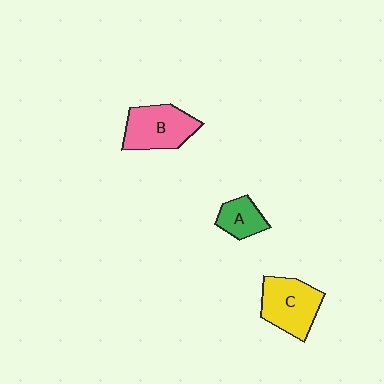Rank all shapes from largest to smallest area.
From largest to smallest: C (yellow), B (pink), A (green).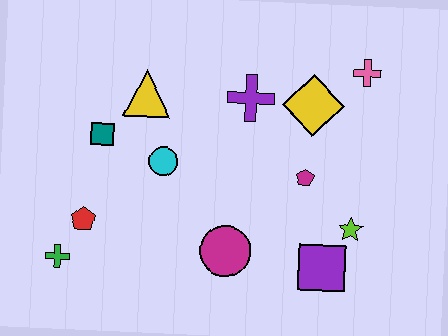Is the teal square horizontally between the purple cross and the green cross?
Yes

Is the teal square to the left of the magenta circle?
Yes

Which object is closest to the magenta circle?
The purple square is closest to the magenta circle.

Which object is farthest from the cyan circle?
The pink cross is farthest from the cyan circle.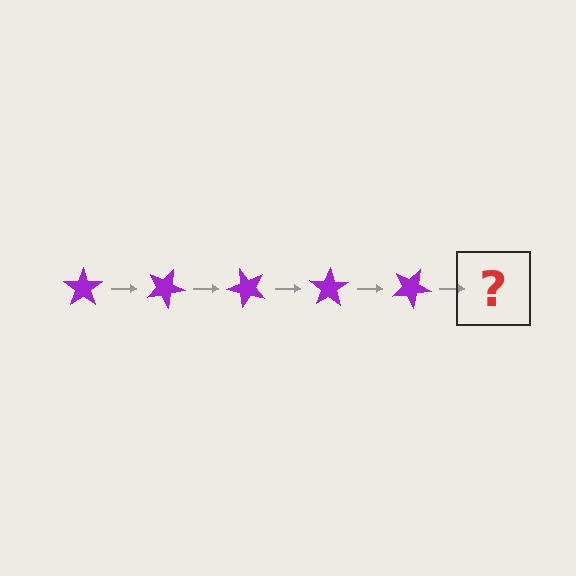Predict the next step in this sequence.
The next step is a purple star rotated 125 degrees.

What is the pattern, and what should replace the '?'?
The pattern is that the star rotates 25 degrees each step. The '?' should be a purple star rotated 125 degrees.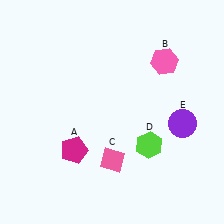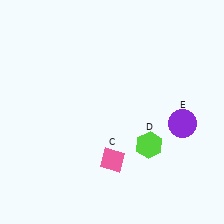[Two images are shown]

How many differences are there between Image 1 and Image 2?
There are 2 differences between the two images.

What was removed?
The magenta pentagon (A), the pink hexagon (B) were removed in Image 2.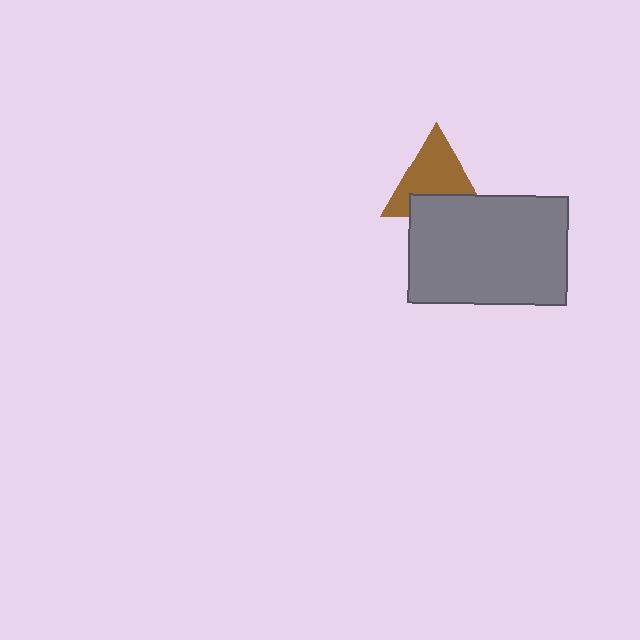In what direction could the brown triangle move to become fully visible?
The brown triangle could move up. That would shift it out from behind the gray rectangle entirely.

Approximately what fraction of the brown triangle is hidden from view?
Roughly 34% of the brown triangle is hidden behind the gray rectangle.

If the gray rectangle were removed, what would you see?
You would see the complete brown triangle.